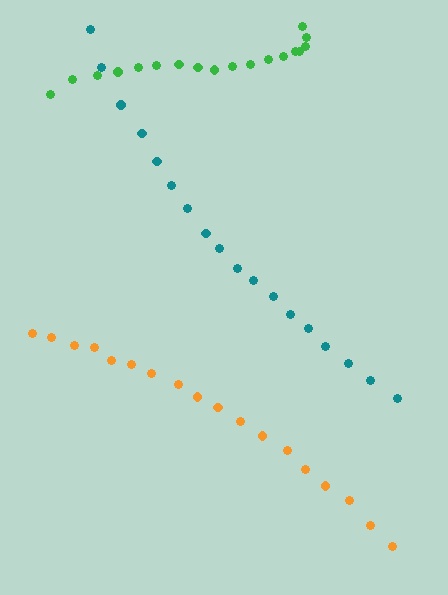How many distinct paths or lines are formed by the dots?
There are 3 distinct paths.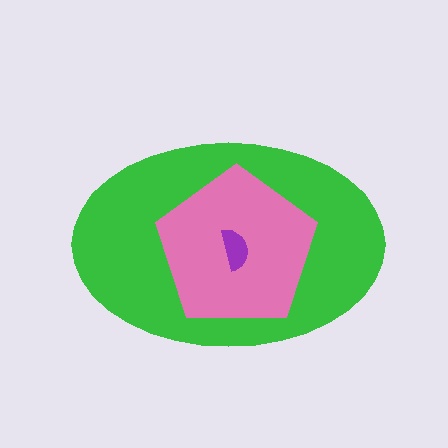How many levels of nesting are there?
3.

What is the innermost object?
The purple semicircle.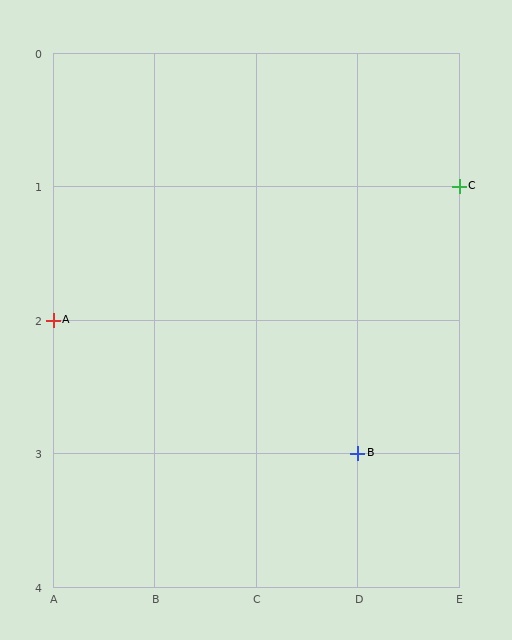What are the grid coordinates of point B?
Point B is at grid coordinates (D, 3).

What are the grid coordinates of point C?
Point C is at grid coordinates (E, 1).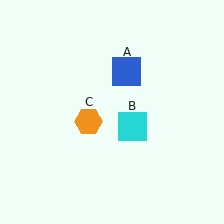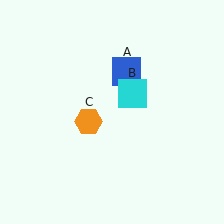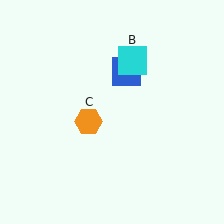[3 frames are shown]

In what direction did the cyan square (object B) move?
The cyan square (object B) moved up.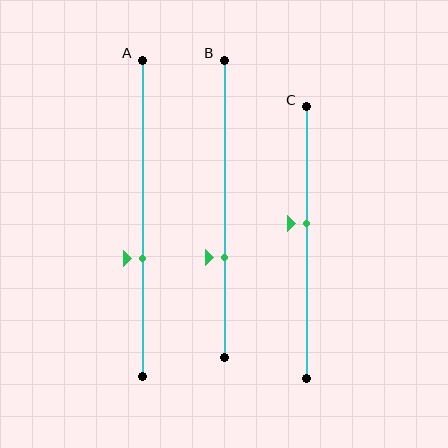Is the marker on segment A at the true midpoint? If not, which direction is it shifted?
No, the marker on segment A is shifted downward by about 13% of the segment length.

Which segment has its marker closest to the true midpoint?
Segment C has its marker closest to the true midpoint.